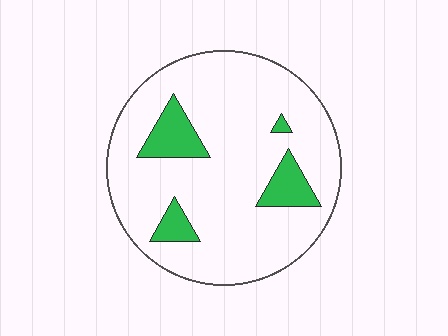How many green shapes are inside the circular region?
4.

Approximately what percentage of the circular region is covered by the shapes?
Approximately 15%.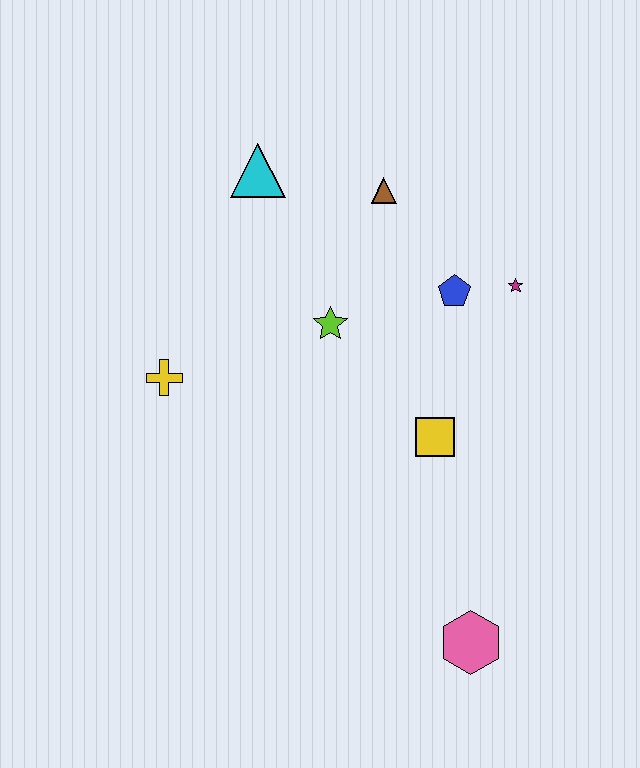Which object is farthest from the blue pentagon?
The pink hexagon is farthest from the blue pentagon.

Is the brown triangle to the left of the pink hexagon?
Yes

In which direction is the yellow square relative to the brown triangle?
The yellow square is below the brown triangle.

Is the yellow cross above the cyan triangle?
No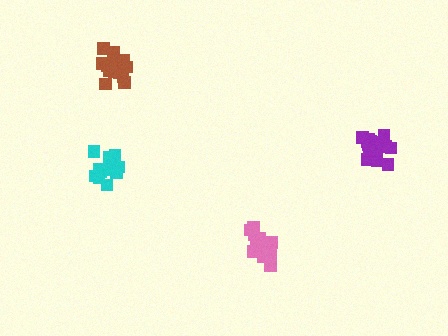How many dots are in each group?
Group 1: 18 dots, Group 2: 14 dots, Group 3: 19 dots, Group 4: 13 dots (64 total).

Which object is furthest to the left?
The cyan cluster is leftmost.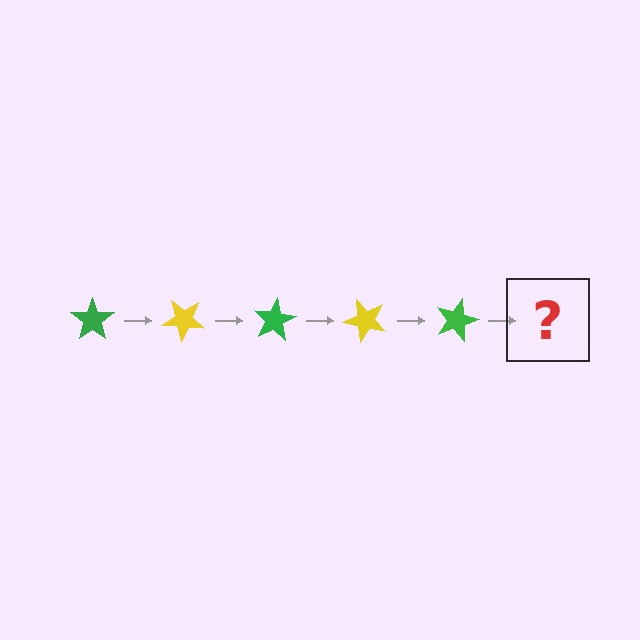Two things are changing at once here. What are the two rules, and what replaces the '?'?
The two rules are that it rotates 40 degrees each step and the color cycles through green and yellow. The '?' should be a yellow star, rotated 200 degrees from the start.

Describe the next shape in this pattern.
It should be a yellow star, rotated 200 degrees from the start.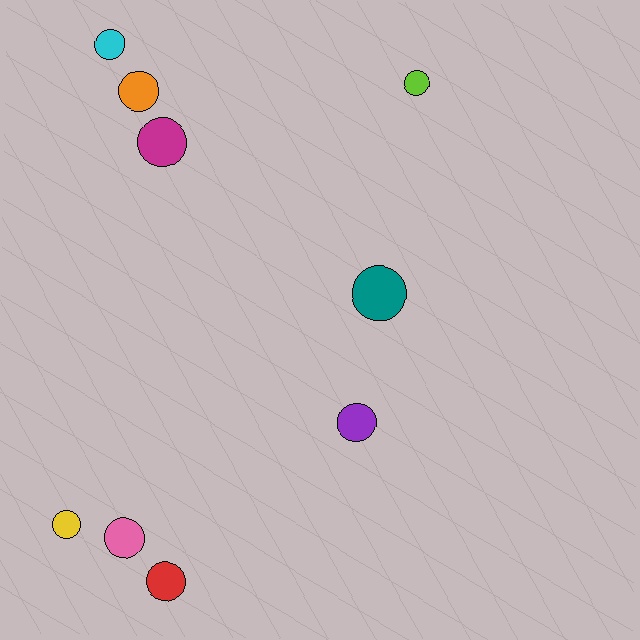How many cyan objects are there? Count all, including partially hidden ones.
There is 1 cyan object.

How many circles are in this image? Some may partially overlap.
There are 9 circles.